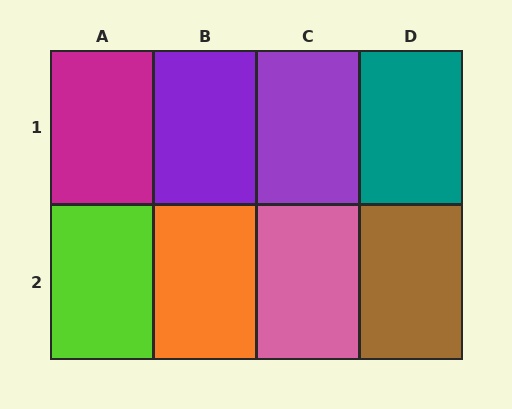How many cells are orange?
1 cell is orange.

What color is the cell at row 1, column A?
Magenta.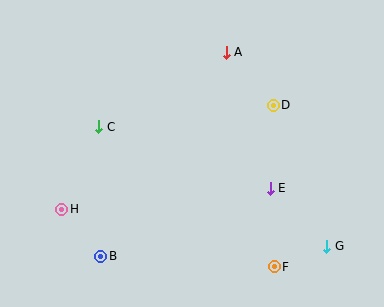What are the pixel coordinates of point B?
Point B is at (101, 256).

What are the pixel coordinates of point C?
Point C is at (99, 127).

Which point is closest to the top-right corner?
Point D is closest to the top-right corner.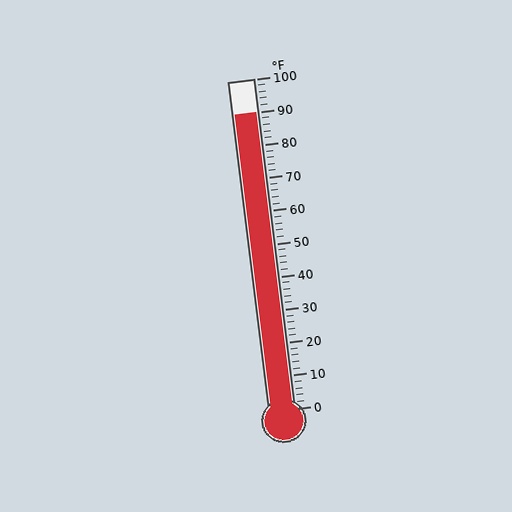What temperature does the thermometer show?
The thermometer shows approximately 90°F.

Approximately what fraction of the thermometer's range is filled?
The thermometer is filled to approximately 90% of its range.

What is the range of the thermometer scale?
The thermometer scale ranges from 0°F to 100°F.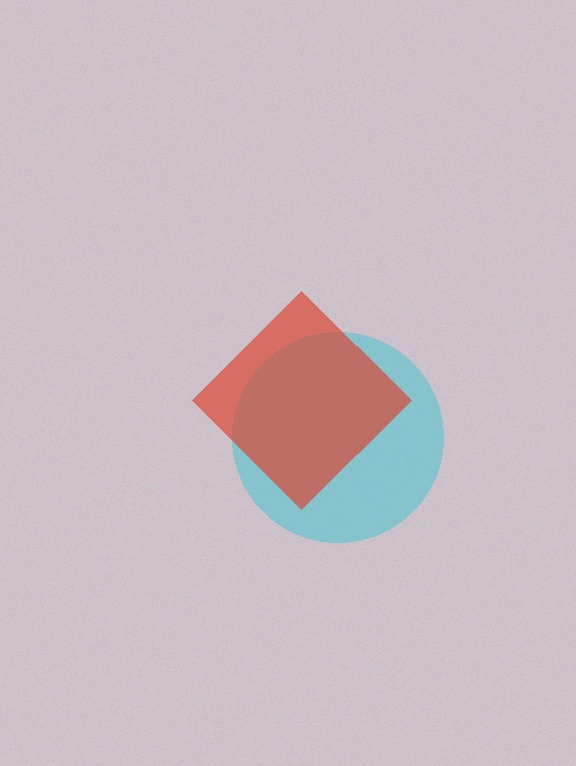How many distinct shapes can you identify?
There are 2 distinct shapes: a cyan circle, a red diamond.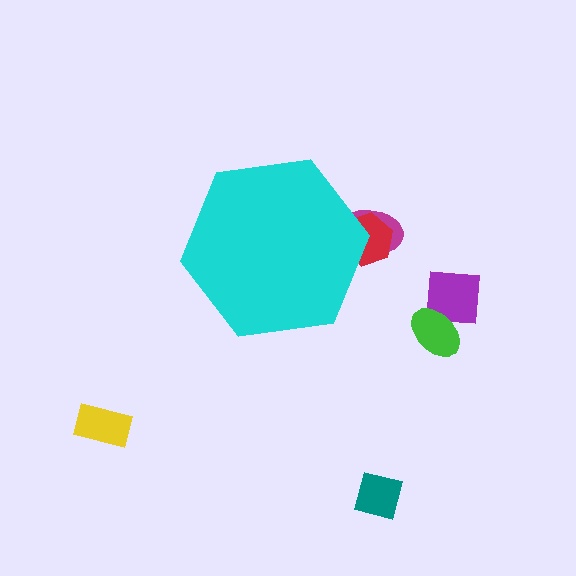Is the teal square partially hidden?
No, the teal square is fully visible.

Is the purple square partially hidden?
No, the purple square is fully visible.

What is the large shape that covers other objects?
A cyan hexagon.